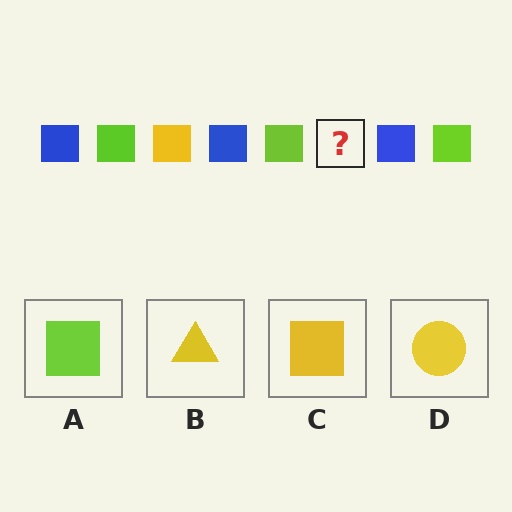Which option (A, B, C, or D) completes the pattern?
C.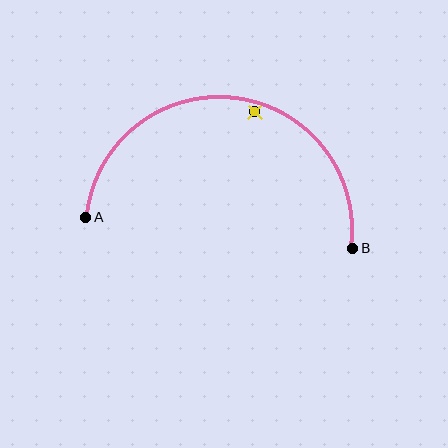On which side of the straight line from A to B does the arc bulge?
The arc bulges above the straight line connecting A and B.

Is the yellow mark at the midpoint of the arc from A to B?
No — the yellow mark does not lie on the arc at all. It sits slightly inside the curve.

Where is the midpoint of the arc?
The arc midpoint is the point on the curve farthest from the straight line joining A and B. It sits above that line.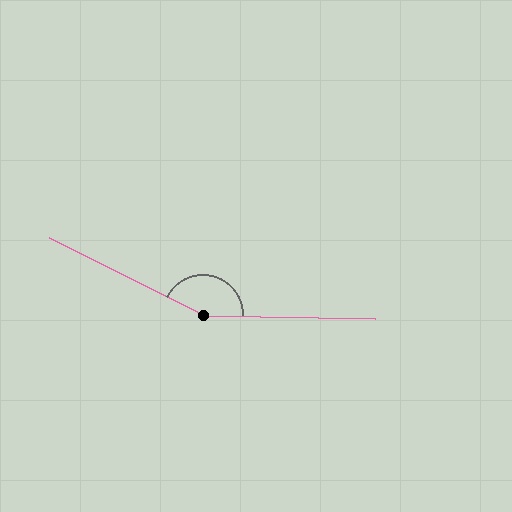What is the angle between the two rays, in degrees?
Approximately 155 degrees.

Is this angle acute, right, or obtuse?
It is obtuse.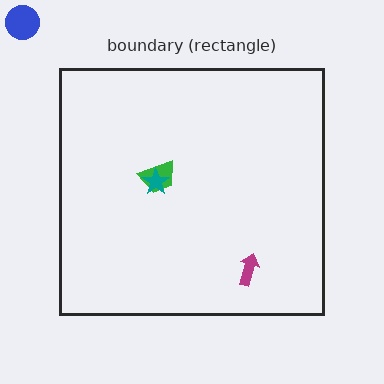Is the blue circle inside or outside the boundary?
Outside.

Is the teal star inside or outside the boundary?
Inside.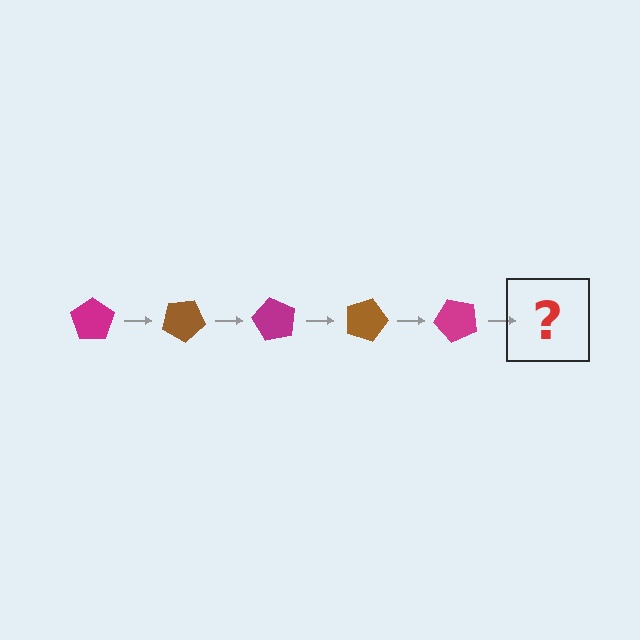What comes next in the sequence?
The next element should be a brown pentagon, rotated 150 degrees from the start.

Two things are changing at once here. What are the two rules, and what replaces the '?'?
The two rules are that it rotates 30 degrees each step and the color cycles through magenta and brown. The '?' should be a brown pentagon, rotated 150 degrees from the start.